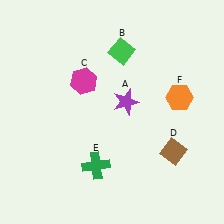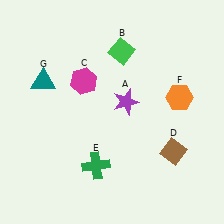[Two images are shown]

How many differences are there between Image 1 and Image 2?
There is 1 difference between the two images.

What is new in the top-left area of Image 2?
A teal triangle (G) was added in the top-left area of Image 2.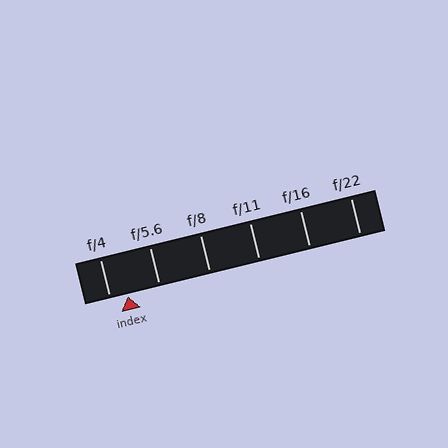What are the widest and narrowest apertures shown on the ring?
The widest aperture shown is f/4 and the narrowest is f/22.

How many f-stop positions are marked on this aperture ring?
There are 6 f-stop positions marked.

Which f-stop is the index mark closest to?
The index mark is closest to f/4.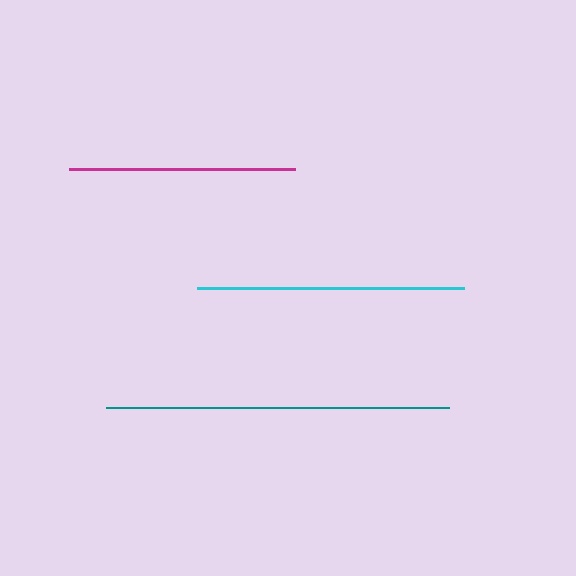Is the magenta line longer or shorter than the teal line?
The teal line is longer than the magenta line.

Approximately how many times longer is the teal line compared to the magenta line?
The teal line is approximately 1.5 times the length of the magenta line.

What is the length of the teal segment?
The teal segment is approximately 344 pixels long.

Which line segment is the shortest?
The magenta line is the shortest at approximately 227 pixels.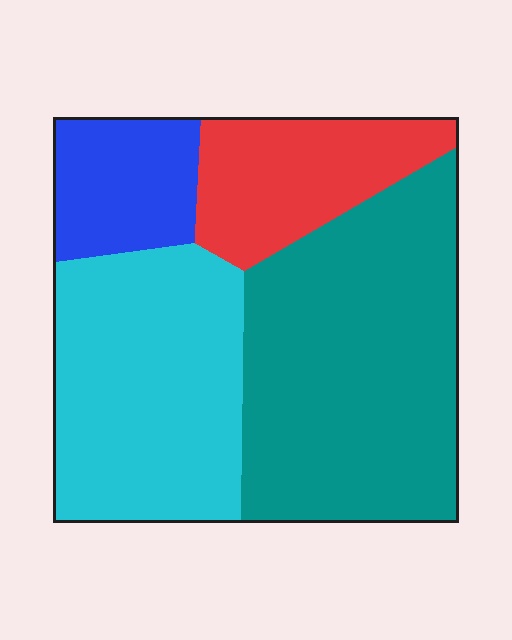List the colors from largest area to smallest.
From largest to smallest: teal, cyan, red, blue.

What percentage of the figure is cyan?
Cyan covers about 30% of the figure.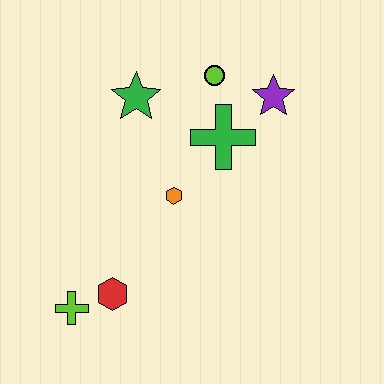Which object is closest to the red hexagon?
The lime cross is closest to the red hexagon.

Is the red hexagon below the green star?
Yes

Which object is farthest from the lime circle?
The lime cross is farthest from the lime circle.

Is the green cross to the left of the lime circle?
No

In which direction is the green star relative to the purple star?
The green star is to the left of the purple star.